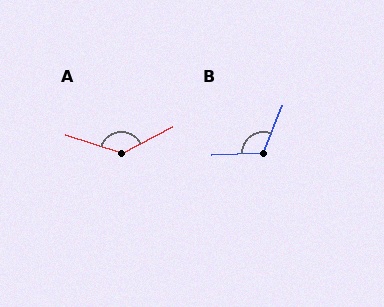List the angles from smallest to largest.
B (114°), A (135°).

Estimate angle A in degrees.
Approximately 135 degrees.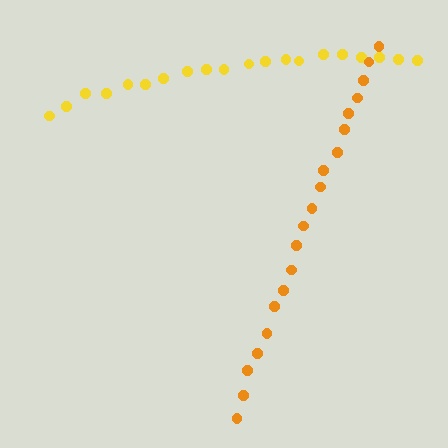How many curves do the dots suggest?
There are 2 distinct paths.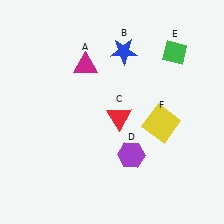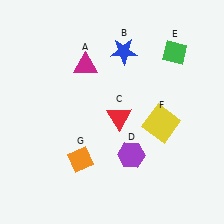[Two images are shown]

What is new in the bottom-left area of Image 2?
An orange diamond (G) was added in the bottom-left area of Image 2.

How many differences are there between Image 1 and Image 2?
There is 1 difference between the two images.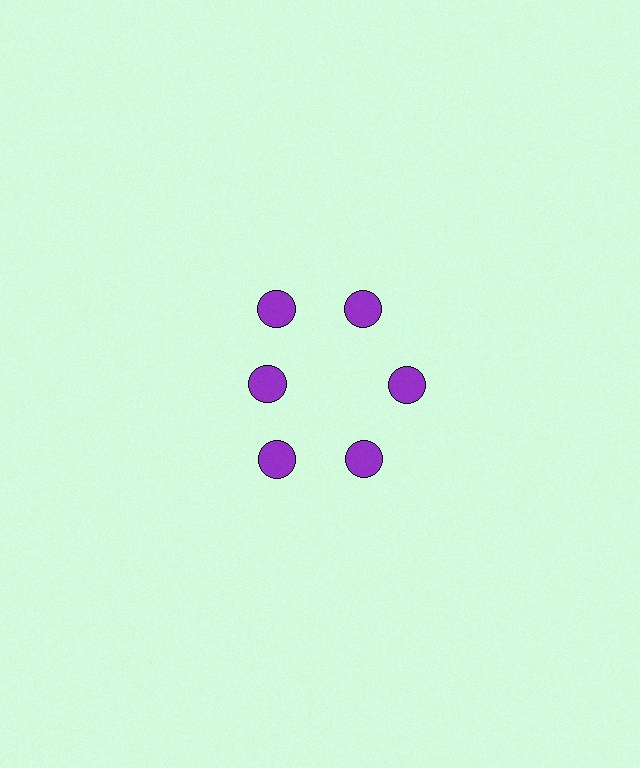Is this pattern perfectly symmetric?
No. The 6 purple circles are arranged in a ring, but one element near the 9 o'clock position is pulled inward toward the center, breaking the 6-fold rotational symmetry.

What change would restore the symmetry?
The symmetry would be restored by moving it outward, back onto the ring so that all 6 circles sit at equal angles and equal distance from the center.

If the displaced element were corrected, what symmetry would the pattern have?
It would have 6-fold rotational symmetry — the pattern would map onto itself every 60 degrees.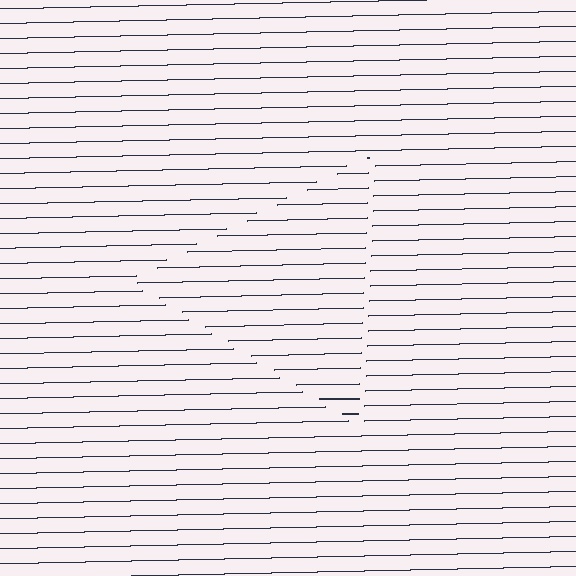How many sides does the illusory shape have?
3 sides — the line-ends trace a triangle.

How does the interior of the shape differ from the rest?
The interior of the shape contains the same grating, shifted by half a period — the contour is defined by the phase discontinuity where line-ends from the inner and outer gratings abut.